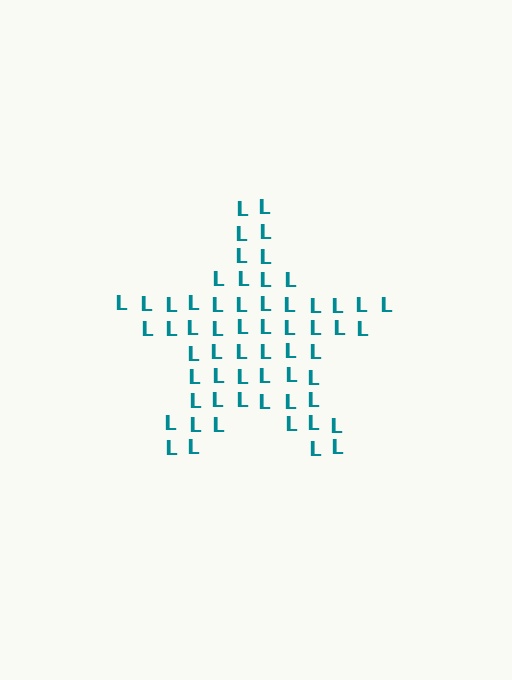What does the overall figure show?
The overall figure shows a star.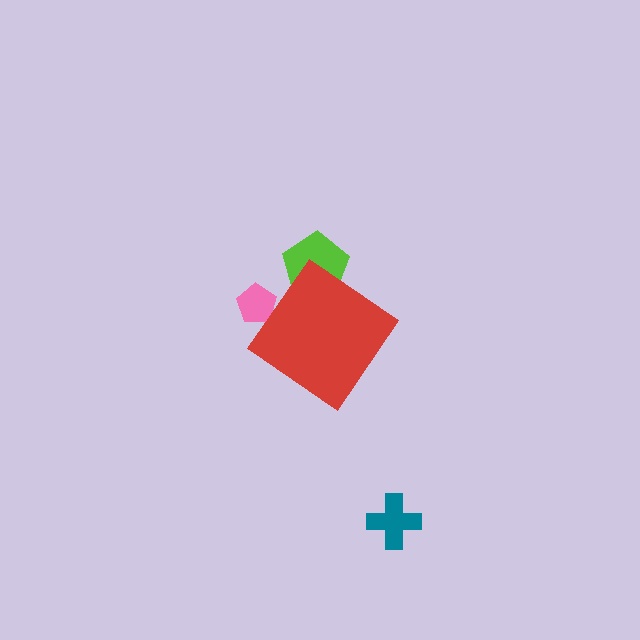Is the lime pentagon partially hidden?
Yes, the lime pentagon is partially hidden behind the red diamond.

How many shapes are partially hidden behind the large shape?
2 shapes are partially hidden.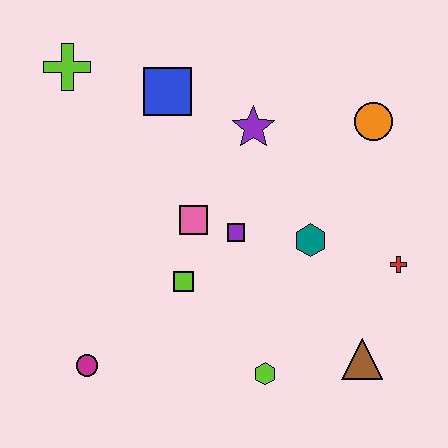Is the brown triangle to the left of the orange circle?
Yes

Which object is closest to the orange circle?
The purple star is closest to the orange circle.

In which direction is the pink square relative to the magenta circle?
The pink square is above the magenta circle.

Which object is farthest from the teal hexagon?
The lime cross is farthest from the teal hexagon.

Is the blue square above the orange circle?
Yes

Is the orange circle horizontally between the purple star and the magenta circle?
No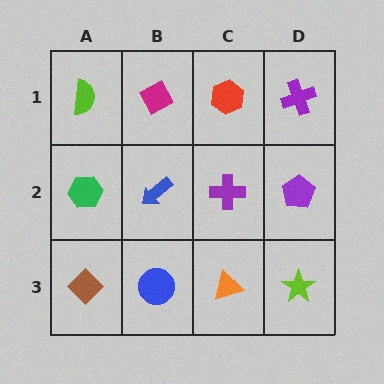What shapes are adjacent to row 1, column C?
A purple cross (row 2, column C), a magenta diamond (row 1, column B), a purple cross (row 1, column D).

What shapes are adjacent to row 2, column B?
A magenta diamond (row 1, column B), a blue circle (row 3, column B), a green hexagon (row 2, column A), a purple cross (row 2, column C).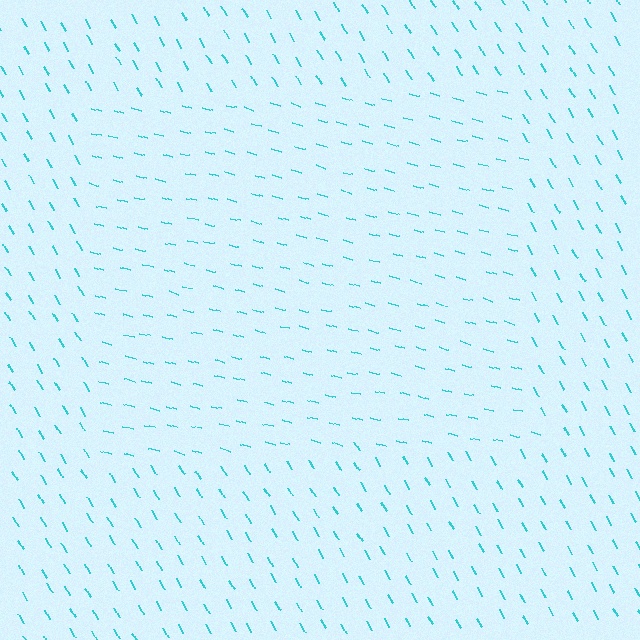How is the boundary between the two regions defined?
The boundary is defined purely by a change in line orientation (approximately 45 degrees difference). All lines are the same color and thickness.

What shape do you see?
I see a rectangle.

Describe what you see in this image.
The image is filled with small cyan line segments. A rectangle region in the image has lines oriented differently from the surrounding lines, creating a visible texture boundary.